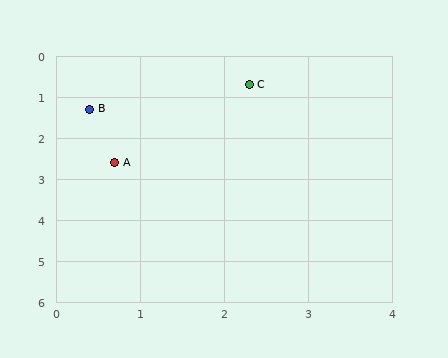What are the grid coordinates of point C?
Point C is at approximately (2.3, 0.7).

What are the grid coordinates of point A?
Point A is at approximately (0.7, 2.6).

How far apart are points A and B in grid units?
Points A and B are about 1.3 grid units apart.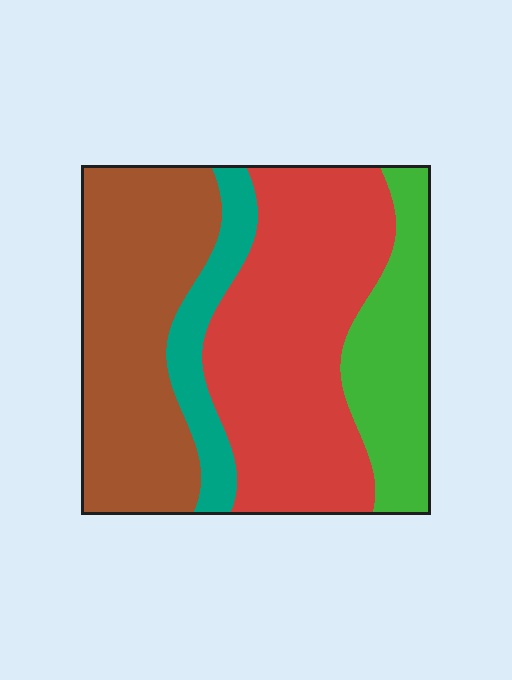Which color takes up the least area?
Teal, at roughly 10%.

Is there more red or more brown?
Red.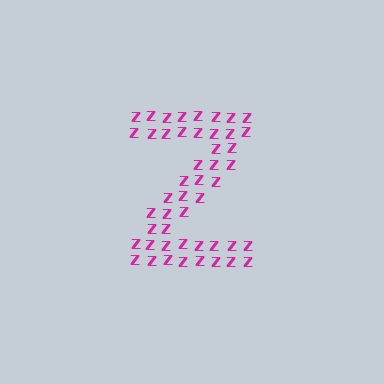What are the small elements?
The small elements are letter Z's.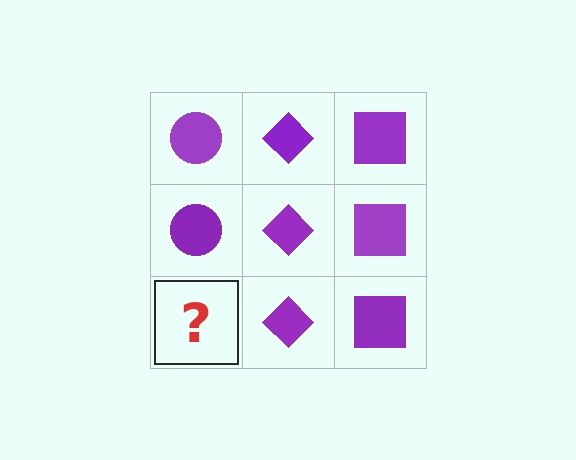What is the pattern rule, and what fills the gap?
The rule is that each column has a consistent shape. The gap should be filled with a purple circle.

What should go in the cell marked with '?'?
The missing cell should contain a purple circle.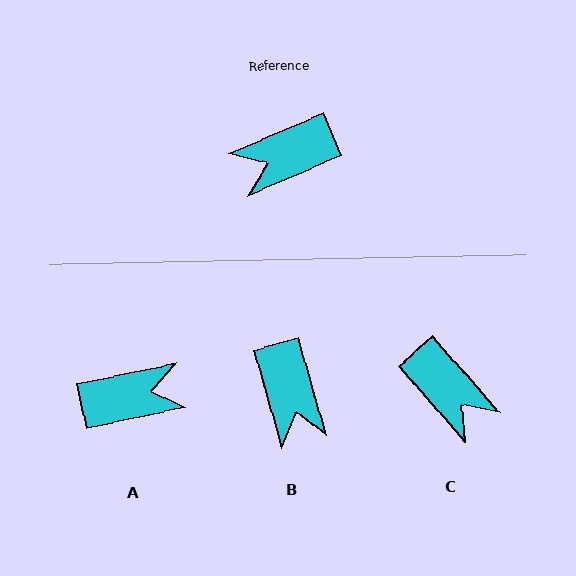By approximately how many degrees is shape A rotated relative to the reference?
Approximately 168 degrees counter-clockwise.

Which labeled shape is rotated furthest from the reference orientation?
A, about 168 degrees away.